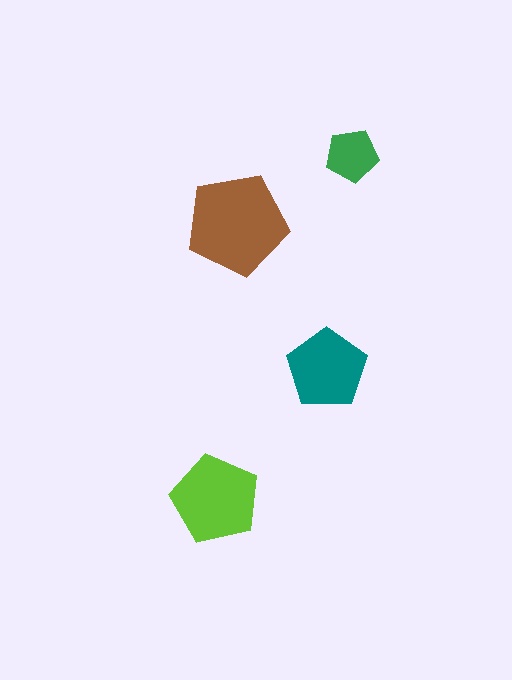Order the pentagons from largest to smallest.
the brown one, the lime one, the teal one, the green one.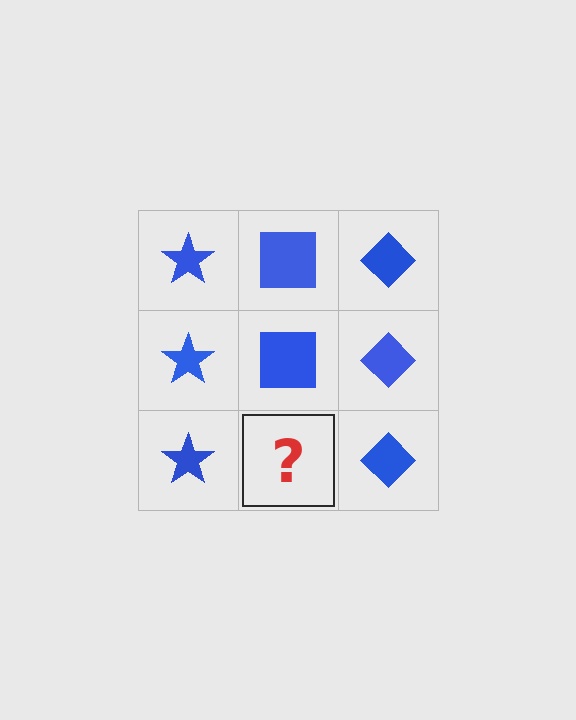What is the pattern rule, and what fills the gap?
The rule is that each column has a consistent shape. The gap should be filled with a blue square.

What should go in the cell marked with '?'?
The missing cell should contain a blue square.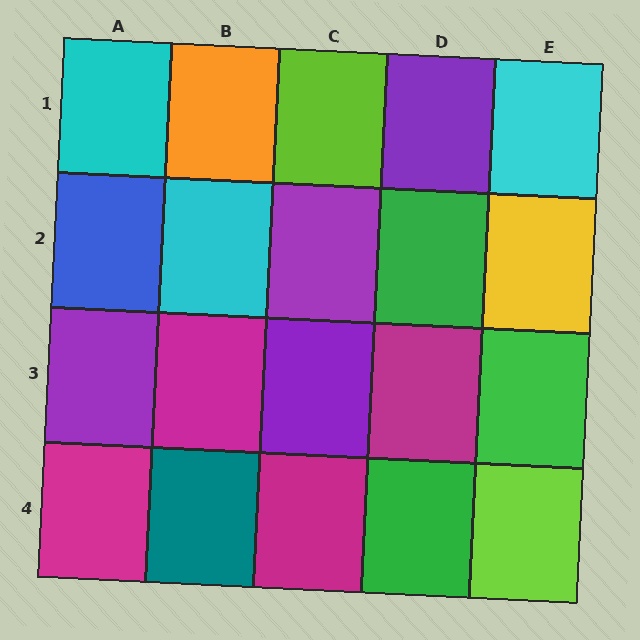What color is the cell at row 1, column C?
Lime.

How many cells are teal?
1 cell is teal.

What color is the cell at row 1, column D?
Purple.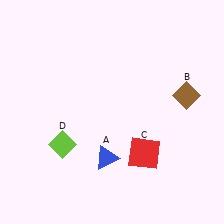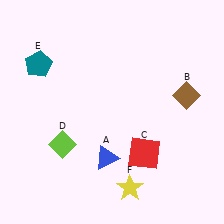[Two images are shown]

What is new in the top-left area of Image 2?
A teal pentagon (E) was added in the top-left area of Image 2.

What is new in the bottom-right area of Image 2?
A yellow star (F) was added in the bottom-right area of Image 2.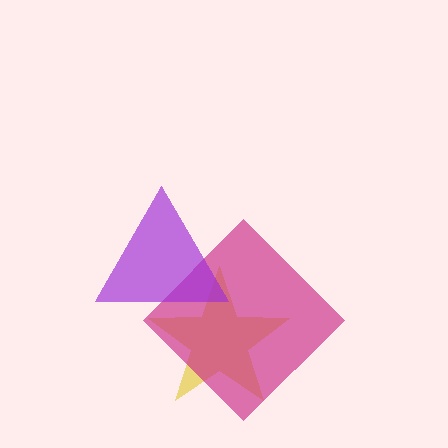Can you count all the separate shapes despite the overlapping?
Yes, there are 3 separate shapes.